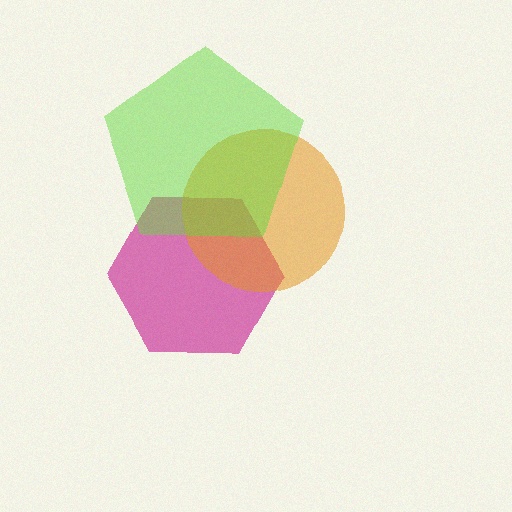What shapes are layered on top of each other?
The layered shapes are: a magenta hexagon, an orange circle, a lime pentagon.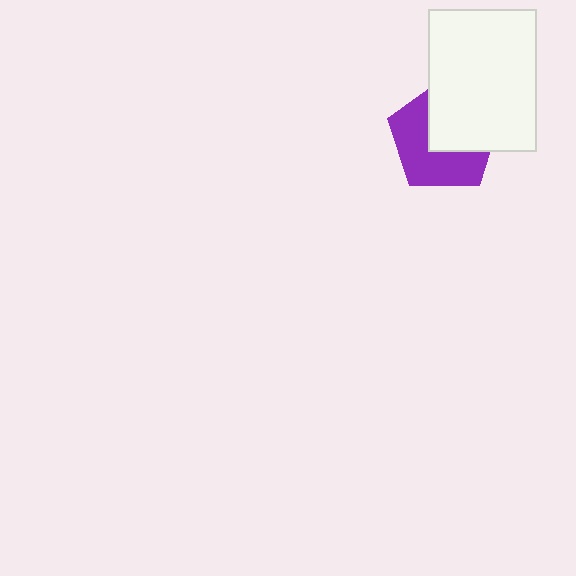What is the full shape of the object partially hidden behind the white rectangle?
The partially hidden object is a purple pentagon.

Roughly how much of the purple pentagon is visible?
About half of it is visible (roughly 53%).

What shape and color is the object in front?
The object in front is a white rectangle.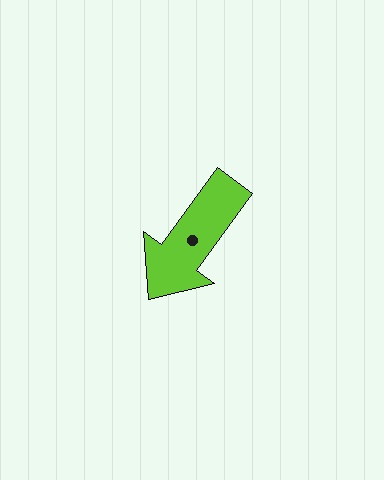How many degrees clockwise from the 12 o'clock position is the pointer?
Approximately 216 degrees.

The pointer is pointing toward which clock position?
Roughly 7 o'clock.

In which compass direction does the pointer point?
Southwest.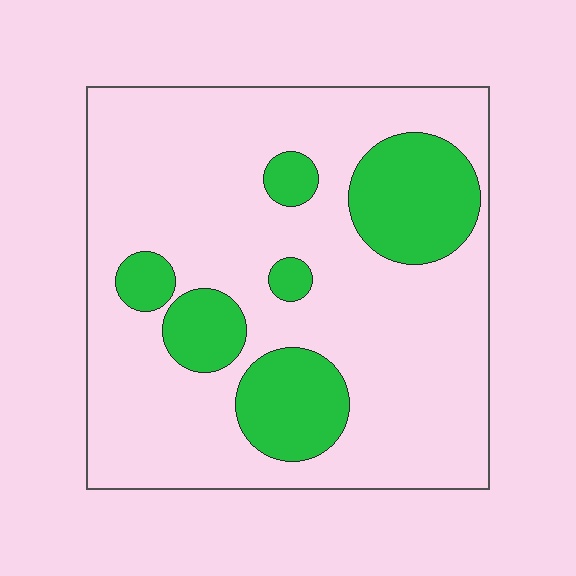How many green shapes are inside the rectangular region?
6.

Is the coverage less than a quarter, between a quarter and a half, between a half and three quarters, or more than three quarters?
Less than a quarter.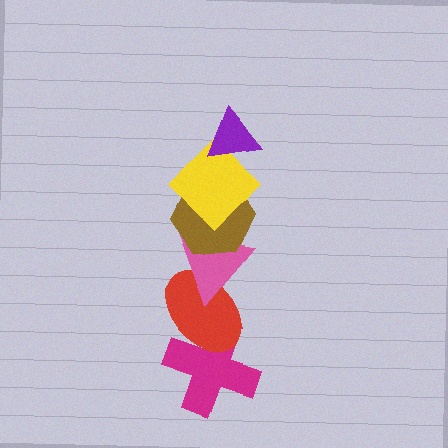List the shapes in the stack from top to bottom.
From top to bottom: the purple triangle, the yellow diamond, the brown hexagon, the pink triangle, the red ellipse, the magenta cross.